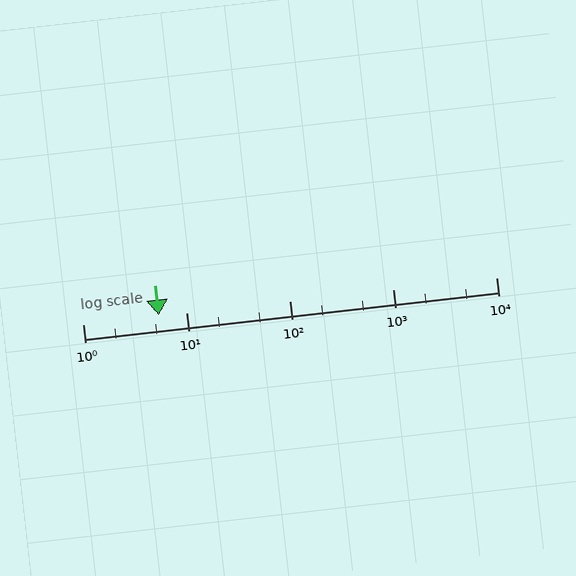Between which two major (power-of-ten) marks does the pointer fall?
The pointer is between 1 and 10.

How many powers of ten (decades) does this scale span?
The scale spans 4 decades, from 1 to 10000.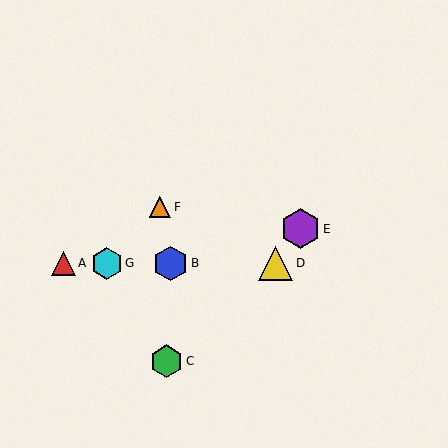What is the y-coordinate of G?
Object G is at y≈263.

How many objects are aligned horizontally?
4 objects (A, B, D, G) are aligned horizontally.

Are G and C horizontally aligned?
No, G is at y≈263 and C is at y≈361.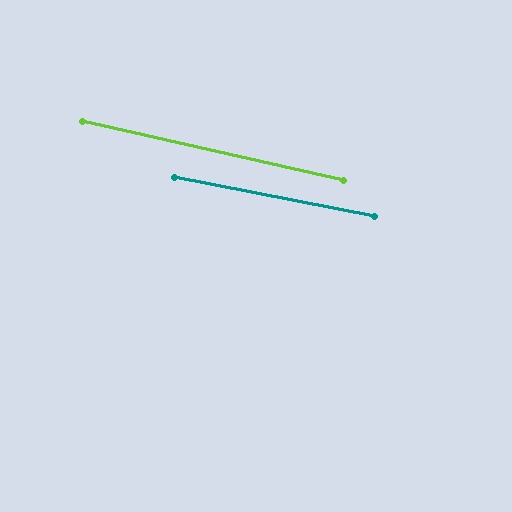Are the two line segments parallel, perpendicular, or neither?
Parallel — their directions differ by only 1.8°.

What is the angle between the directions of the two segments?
Approximately 2 degrees.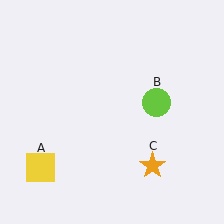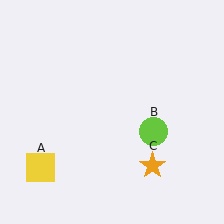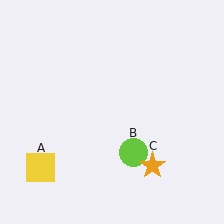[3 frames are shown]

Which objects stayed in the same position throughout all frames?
Yellow square (object A) and orange star (object C) remained stationary.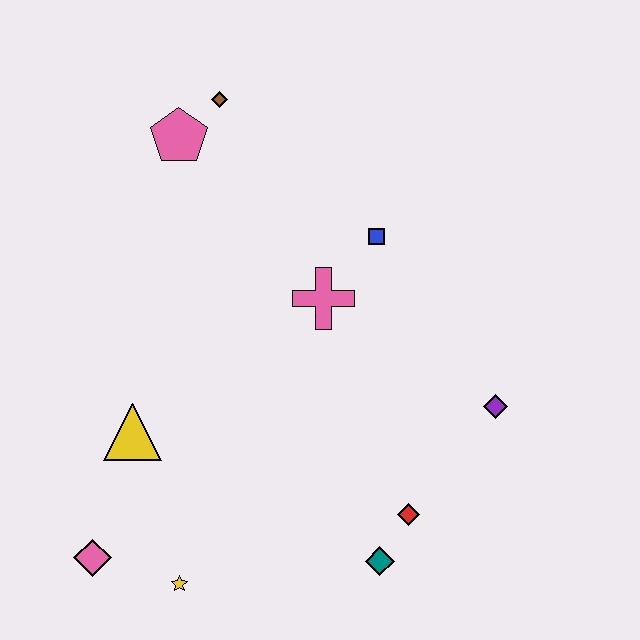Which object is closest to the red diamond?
The teal diamond is closest to the red diamond.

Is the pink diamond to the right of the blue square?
No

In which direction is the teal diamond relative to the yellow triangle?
The teal diamond is to the right of the yellow triangle.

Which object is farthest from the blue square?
The pink diamond is farthest from the blue square.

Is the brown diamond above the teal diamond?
Yes